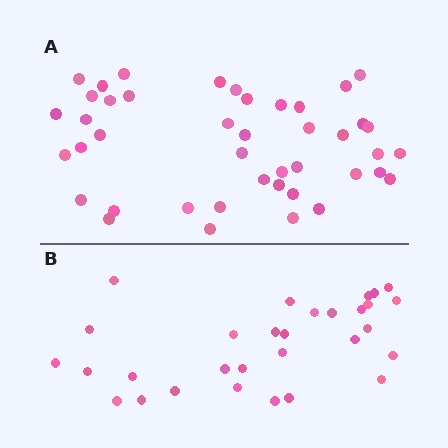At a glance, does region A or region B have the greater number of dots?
Region A (the top region) has more dots.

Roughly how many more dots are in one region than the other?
Region A has approximately 15 more dots than region B.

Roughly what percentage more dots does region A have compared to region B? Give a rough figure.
About 45% more.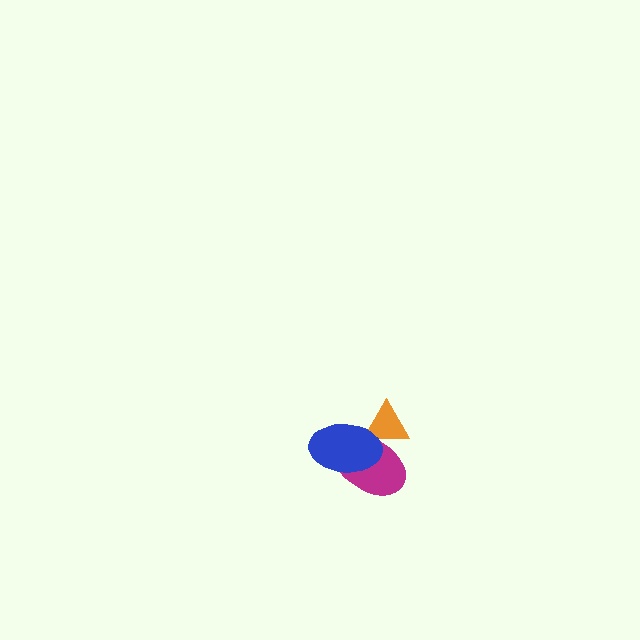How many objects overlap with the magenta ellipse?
2 objects overlap with the magenta ellipse.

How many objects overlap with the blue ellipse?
2 objects overlap with the blue ellipse.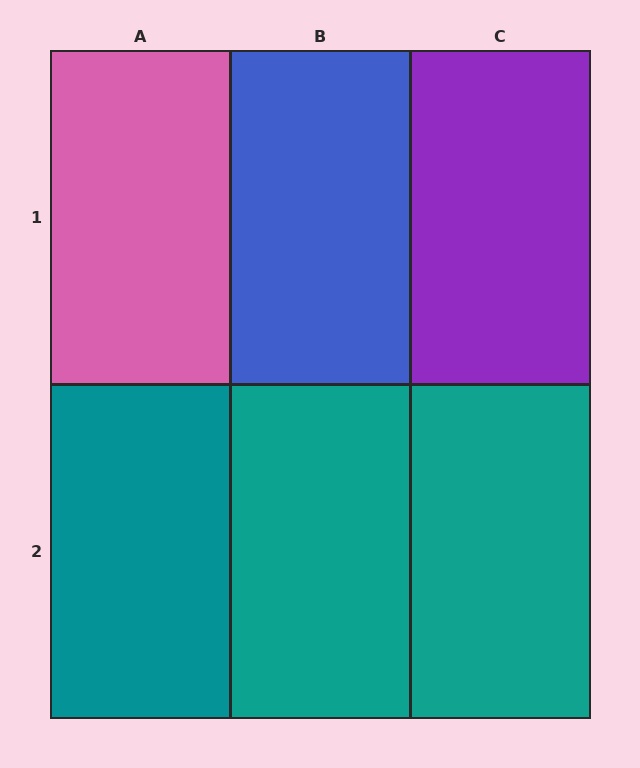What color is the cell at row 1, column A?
Pink.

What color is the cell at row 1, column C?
Purple.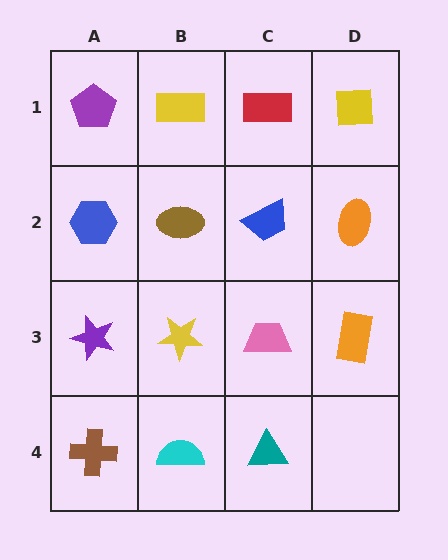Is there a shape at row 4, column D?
No, that cell is empty.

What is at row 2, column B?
A brown ellipse.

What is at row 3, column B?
A yellow star.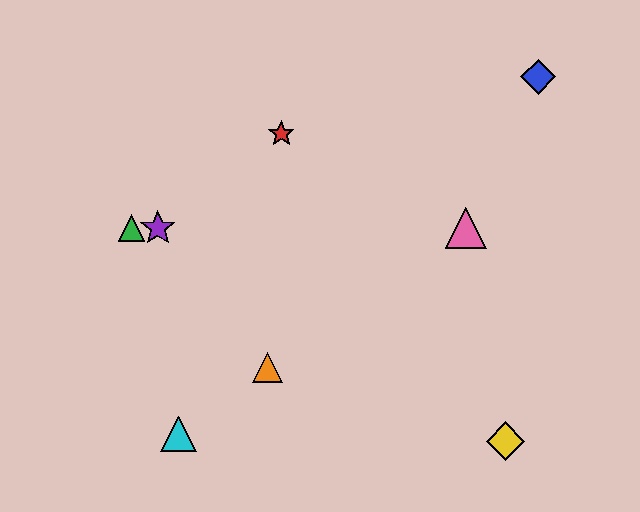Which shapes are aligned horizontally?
The green triangle, the purple star, the pink triangle are aligned horizontally.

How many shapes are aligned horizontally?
3 shapes (the green triangle, the purple star, the pink triangle) are aligned horizontally.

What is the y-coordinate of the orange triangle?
The orange triangle is at y≈367.